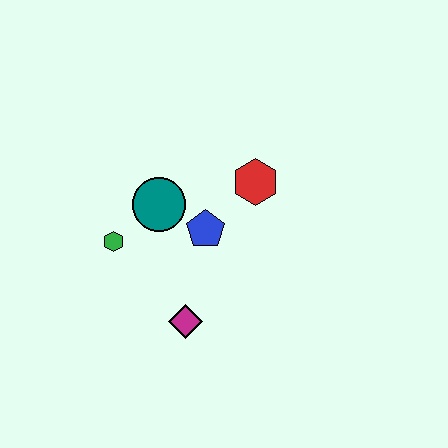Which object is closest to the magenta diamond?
The blue pentagon is closest to the magenta diamond.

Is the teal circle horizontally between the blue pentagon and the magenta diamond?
No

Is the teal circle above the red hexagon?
No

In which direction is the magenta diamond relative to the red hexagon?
The magenta diamond is below the red hexagon.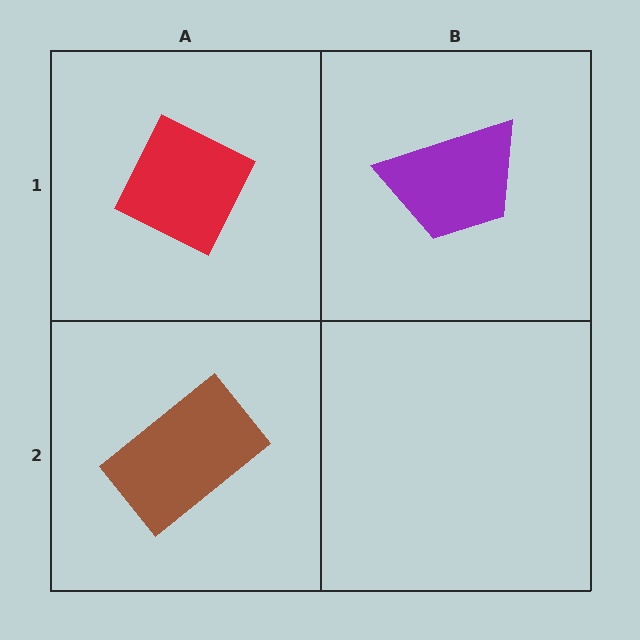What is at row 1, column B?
A purple trapezoid.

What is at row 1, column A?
A red diamond.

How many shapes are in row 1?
2 shapes.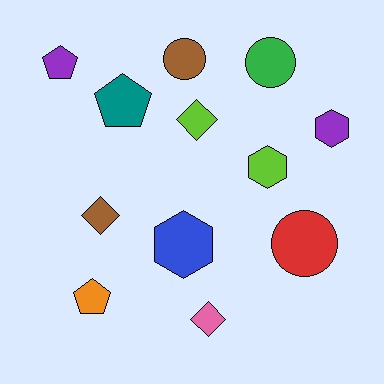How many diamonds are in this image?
There are 3 diamonds.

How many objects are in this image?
There are 12 objects.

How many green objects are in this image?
There is 1 green object.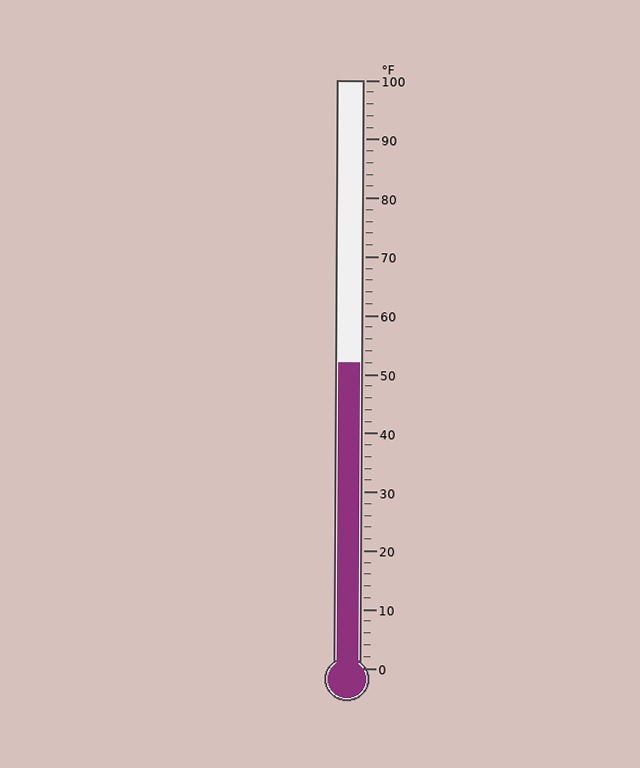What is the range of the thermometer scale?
The thermometer scale ranges from 0°F to 100°F.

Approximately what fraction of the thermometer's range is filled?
The thermometer is filled to approximately 50% of its range.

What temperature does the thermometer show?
The thermometer shows approximately 52°F.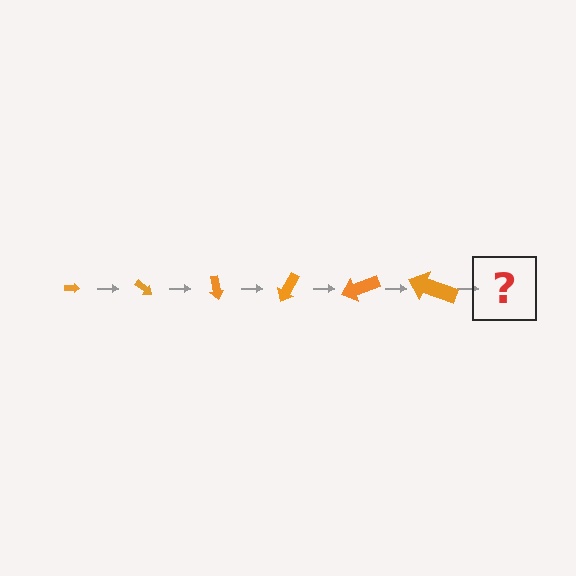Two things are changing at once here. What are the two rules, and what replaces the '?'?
The two rules are that the arrow grows larger each step and it rotates 40 degrees each step. The '?' should be an arrow, larger than the previous one and rotated 240 degrees from the start.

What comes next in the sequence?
The next element should be an arrow, larger than the previous one and rotated 240 degrees from the start.